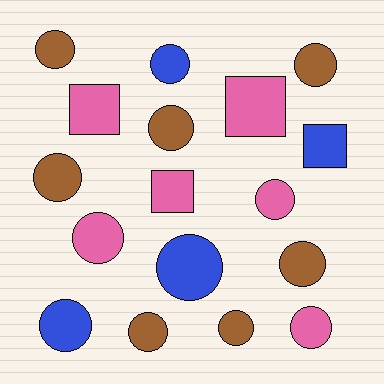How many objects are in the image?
There are 17 objects.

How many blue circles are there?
There are 3 blue circles.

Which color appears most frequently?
Brown, with 7 objects.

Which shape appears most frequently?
Circle, with 13 objects.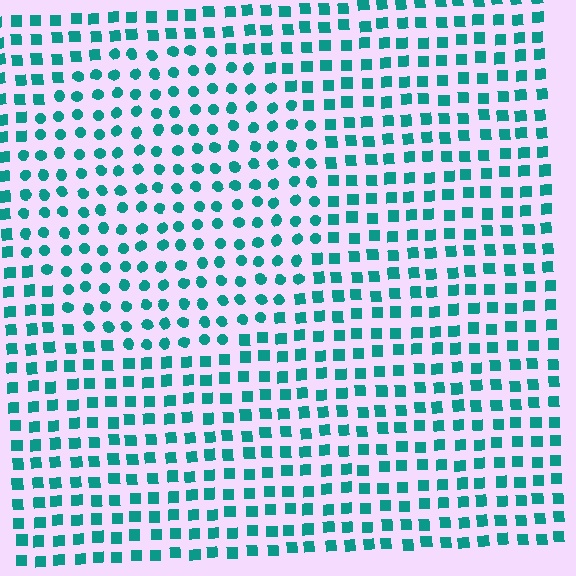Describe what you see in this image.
The image is filled with small teal elements arranged in a uniform grid. A circle-shaped region contains circles, while the surrounding area contains squares. The boundary is defined purely by the change in element shape.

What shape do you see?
I see a circle.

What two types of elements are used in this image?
The image uses circles inside the circle region and squares outside it.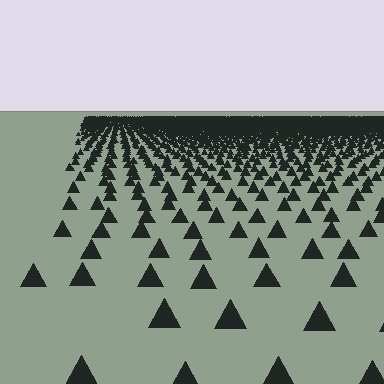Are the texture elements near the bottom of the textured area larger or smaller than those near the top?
Larger. Near the bottom, elements are closer to the viewer and appear at a bigger on-screen size.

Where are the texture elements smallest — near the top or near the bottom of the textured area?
Near the top.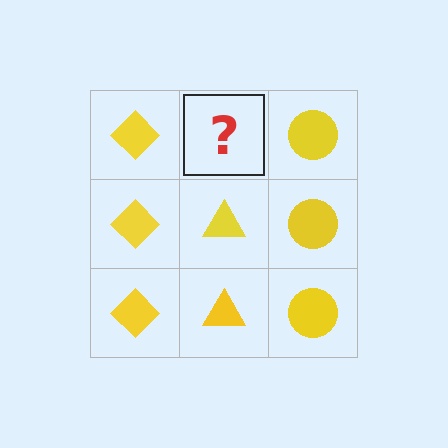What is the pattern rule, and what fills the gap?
The rule is that each column has a consistent shape. The gap should be filled with a yellow triangle.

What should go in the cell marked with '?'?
The missing cell should contain a yellow triangle.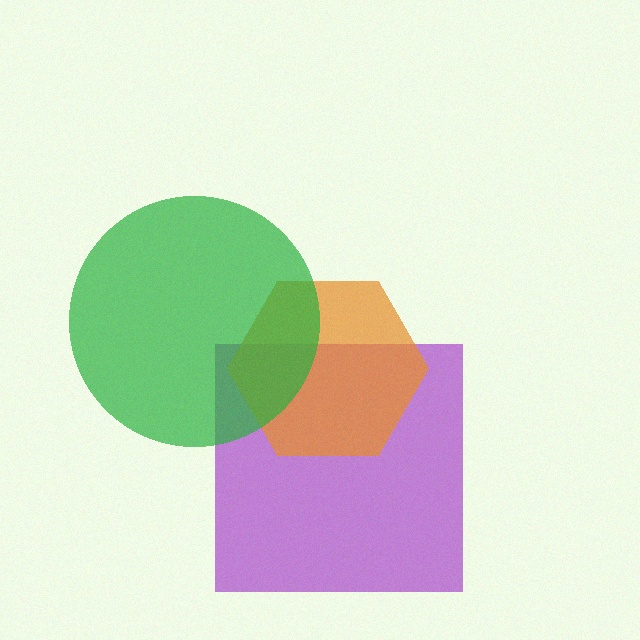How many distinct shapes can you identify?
There are 3 distinct shapes: a purple square, an orange hexagon, a green circle.